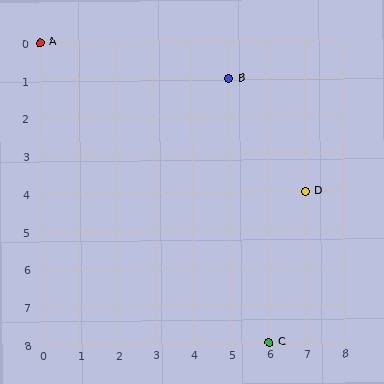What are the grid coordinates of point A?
Point A is at grid coordinates (0, 0).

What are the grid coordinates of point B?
Point B is at grid coordinates (5, 1).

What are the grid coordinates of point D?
Point D is at grid coordinates (7, 4).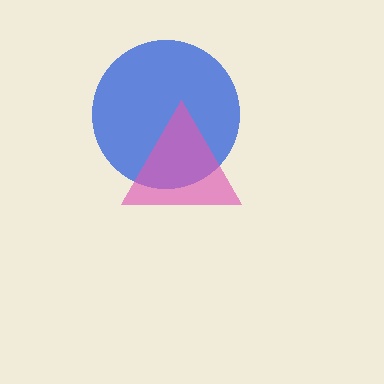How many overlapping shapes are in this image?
There are 2 overlapping shapes in the image.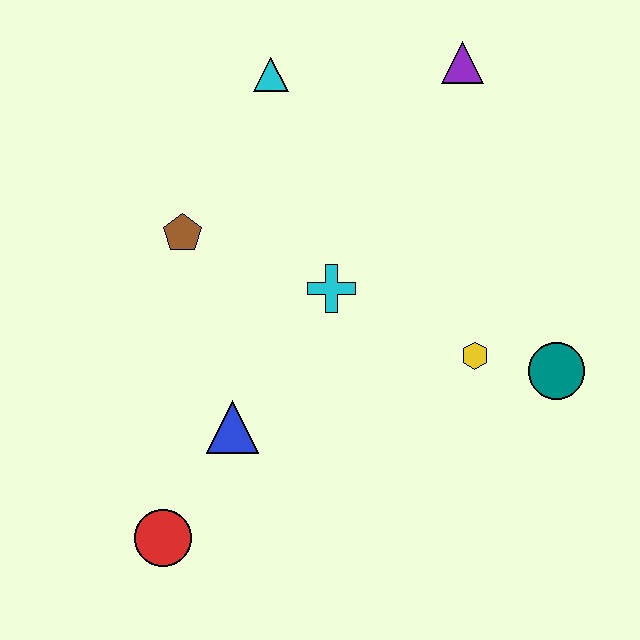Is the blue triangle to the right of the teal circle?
No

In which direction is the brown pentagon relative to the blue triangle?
The brown pentagon is above the blue triangle.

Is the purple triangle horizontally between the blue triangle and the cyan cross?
No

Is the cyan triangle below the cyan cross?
No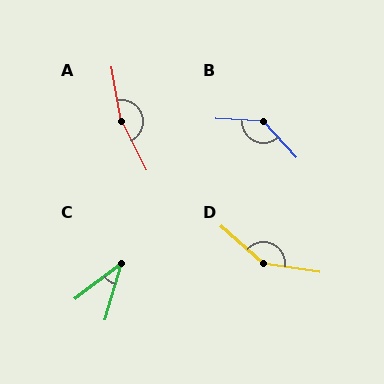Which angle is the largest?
A, at approximately 163 degrees.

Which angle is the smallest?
C, at approximately 36 degrees.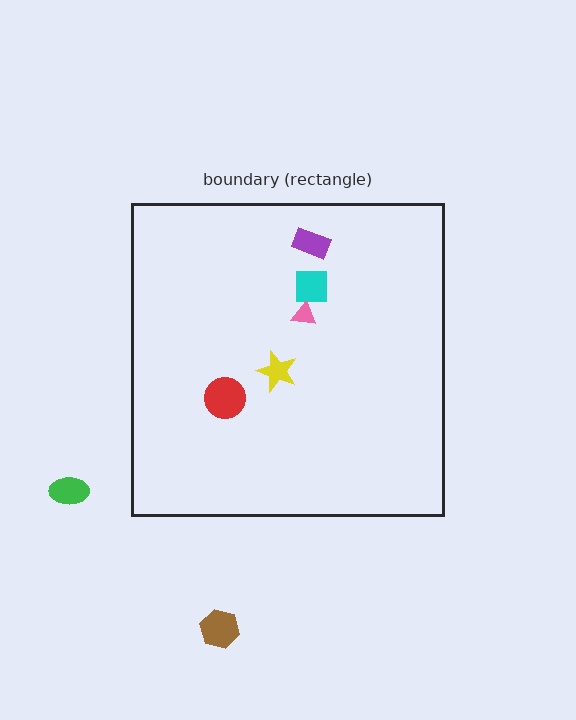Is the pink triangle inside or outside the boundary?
Inside.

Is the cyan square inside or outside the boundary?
Inside.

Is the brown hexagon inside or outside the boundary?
Outside.